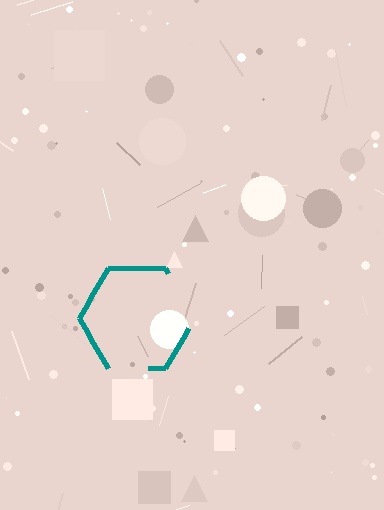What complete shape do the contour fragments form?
The contour fragments form a hexagon.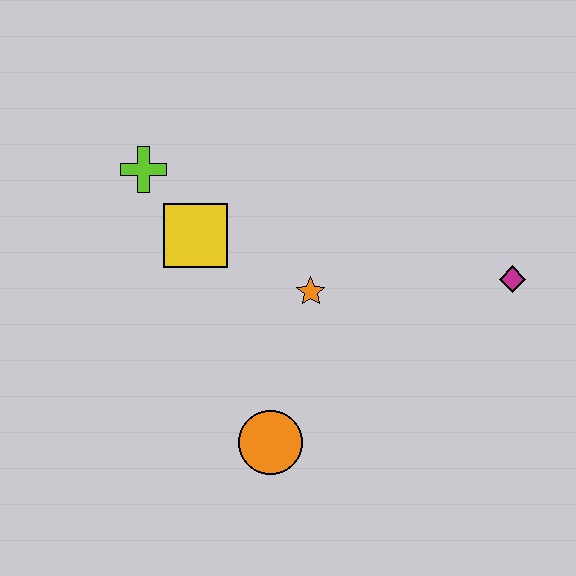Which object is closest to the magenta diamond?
The orange star is closest to the magenta diamond.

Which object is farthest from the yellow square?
The magenta diamond is farthest from the yellow square.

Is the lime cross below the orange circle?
No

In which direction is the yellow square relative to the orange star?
The yellow square is to the left of the orange star.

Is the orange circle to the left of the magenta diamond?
Yes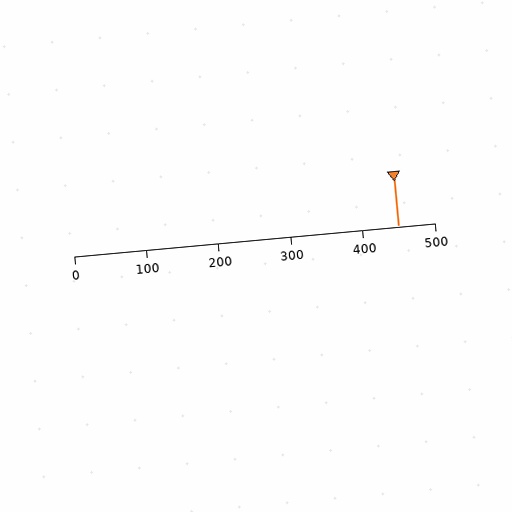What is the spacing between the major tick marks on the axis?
The major ticks are spaced 100 apart.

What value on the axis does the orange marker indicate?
The marker indicates approximately 450.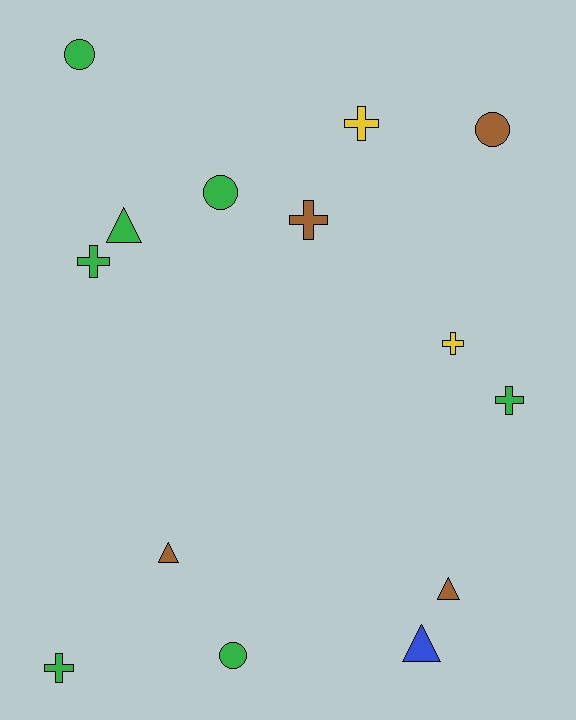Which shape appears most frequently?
Cross, with 6 objects.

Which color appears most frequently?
Green, with 7 objects.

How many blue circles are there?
There are no blue circles.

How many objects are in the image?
There are 14 objects.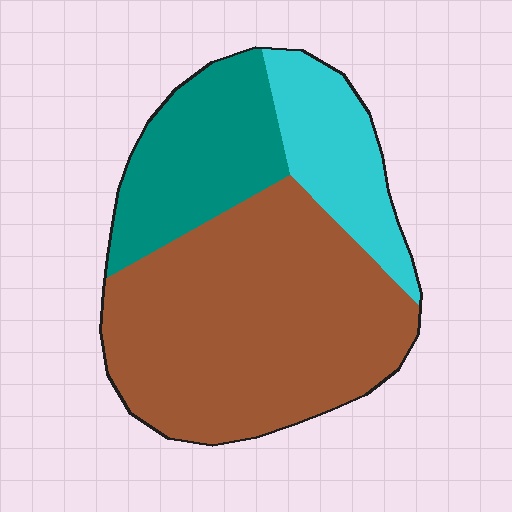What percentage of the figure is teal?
Teal covers about 25% of the figure.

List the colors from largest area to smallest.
From largest to smallest: brown, teal, cyan.